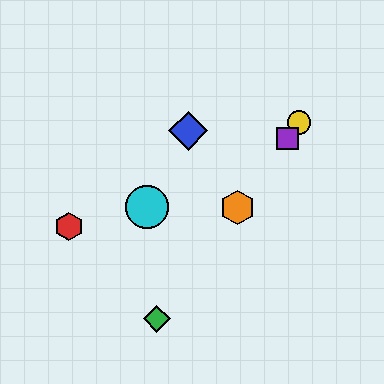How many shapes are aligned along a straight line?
4 shapes (the green diamond, the yellow circle, the purple square, the orange hexagon) are aligned along a straight line.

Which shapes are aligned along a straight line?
The green diamond, the yellow circle, the purple square, the orange hexagon are aligned along a straight line.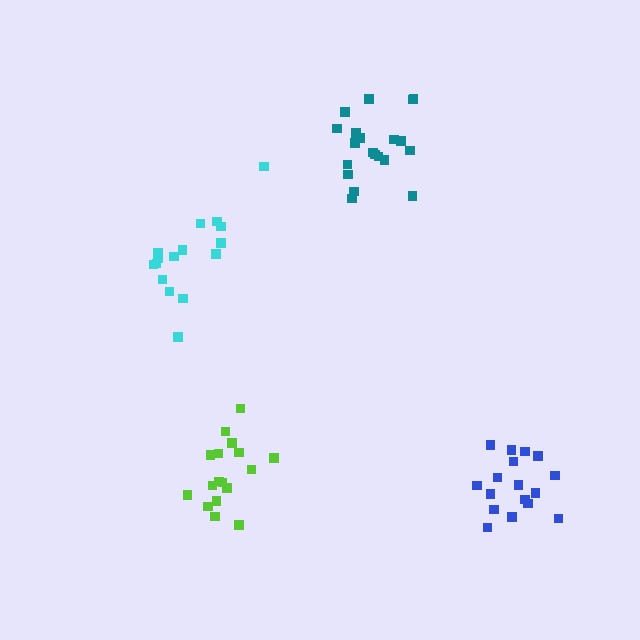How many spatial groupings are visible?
There are 4 spatial groupings.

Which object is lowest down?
The blue cluster is bottommost.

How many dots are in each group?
Group 1: 20 dots, Group 2: 17 dots, Group 3: 17 dots, Group 4: 16 dots (70 total).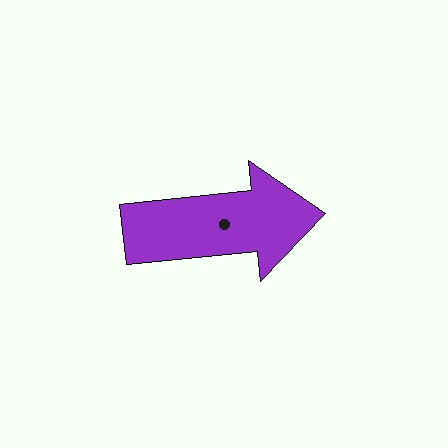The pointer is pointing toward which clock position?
Roughly 3 o'clock.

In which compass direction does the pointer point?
East.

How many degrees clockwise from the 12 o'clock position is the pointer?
Approximately 84 degrees.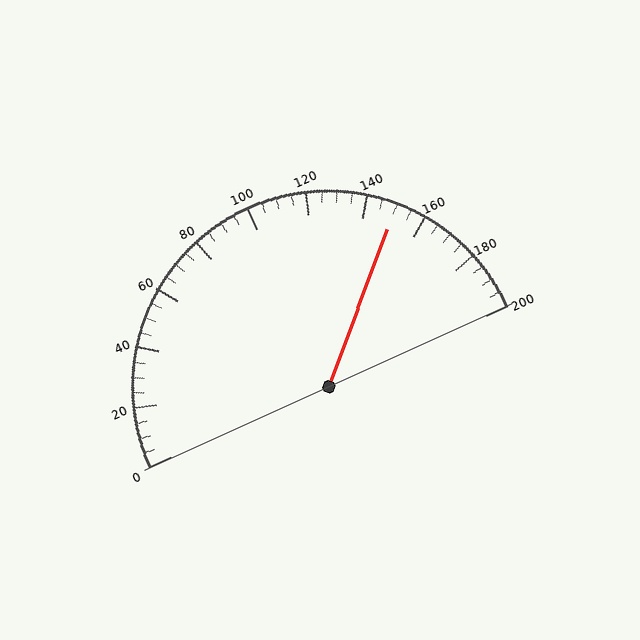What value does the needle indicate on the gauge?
The needle indicates approximately 150.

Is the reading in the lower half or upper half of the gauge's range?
The reading is in the upper half of the range (0 to 200).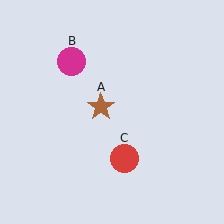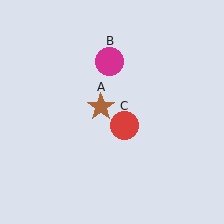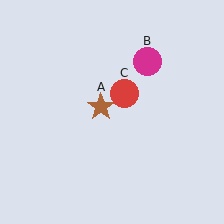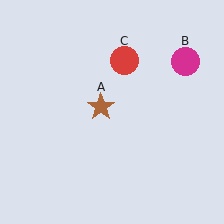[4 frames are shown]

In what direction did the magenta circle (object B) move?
The magenta circle (object B) moved right.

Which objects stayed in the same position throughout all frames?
Brown star (object A) remained stationary.